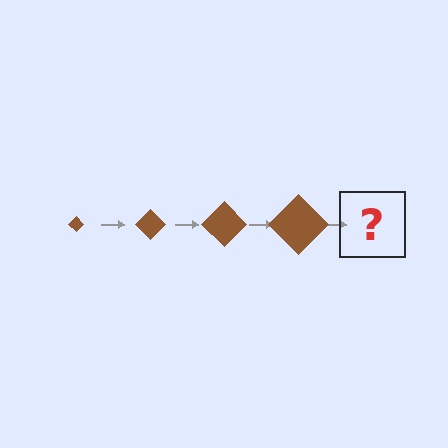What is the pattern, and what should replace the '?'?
The pattern is that the diamond gets progressively larger each step. The '?' should be a brown diamond, larger than the previous one.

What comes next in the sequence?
The next element should be a brown diamond, larger than the previous one.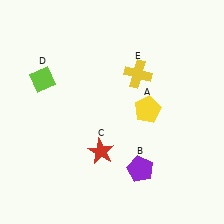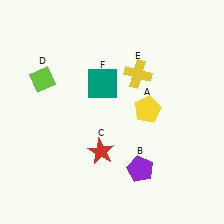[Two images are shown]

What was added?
A teal square (F) was added in Image 2.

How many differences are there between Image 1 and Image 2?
There is 1 difference between the two images.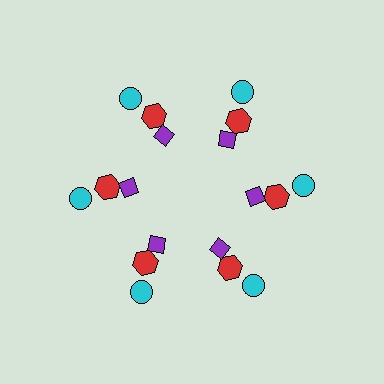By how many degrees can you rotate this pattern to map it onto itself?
The pattern maps onto itself every 60 degrees of rotation.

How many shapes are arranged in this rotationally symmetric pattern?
There are 18 shapes, arranged in 6 groups of 3.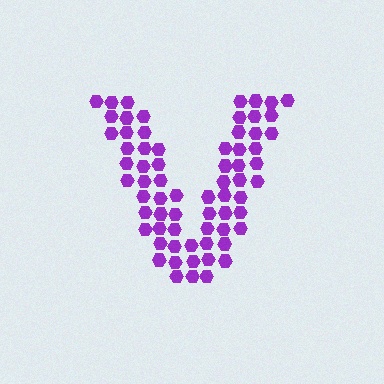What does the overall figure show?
The overall figure shows the letter V.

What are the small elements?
The small elements are hexagons.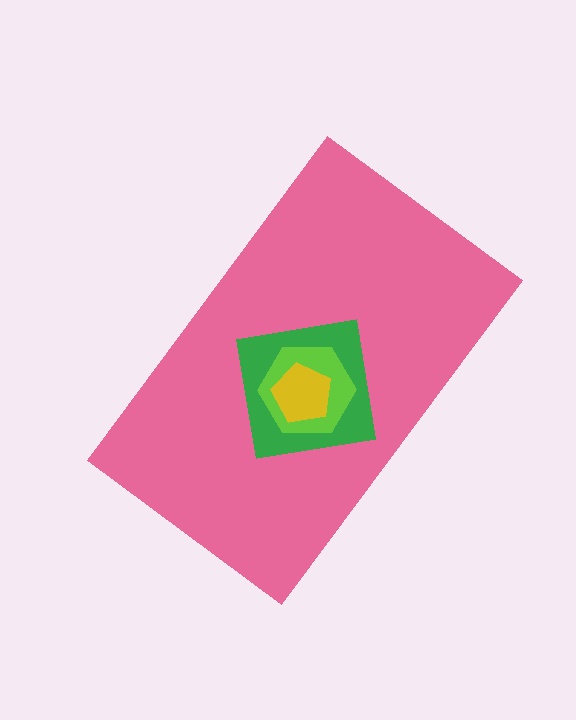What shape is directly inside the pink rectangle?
The green square.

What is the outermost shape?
The pink rectangle.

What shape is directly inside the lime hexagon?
The yellow pentagon.